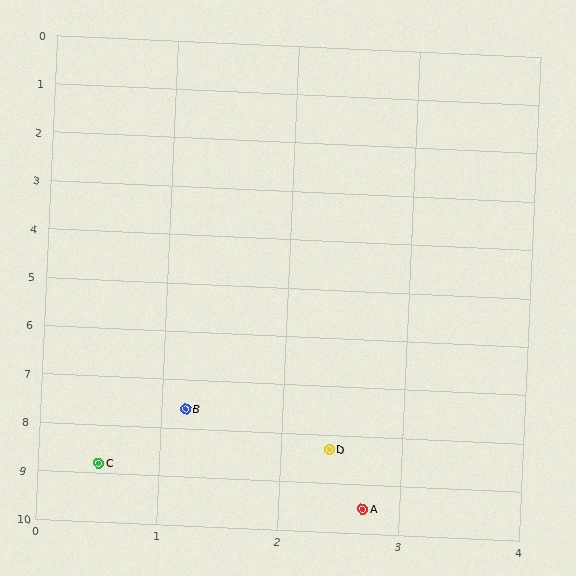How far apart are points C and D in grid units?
Points C and D are about 2.0 grid units apart.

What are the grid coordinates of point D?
Point D is at approximately (2.4, 8.3).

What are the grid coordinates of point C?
Point C is at approximately (0.5, 8.8).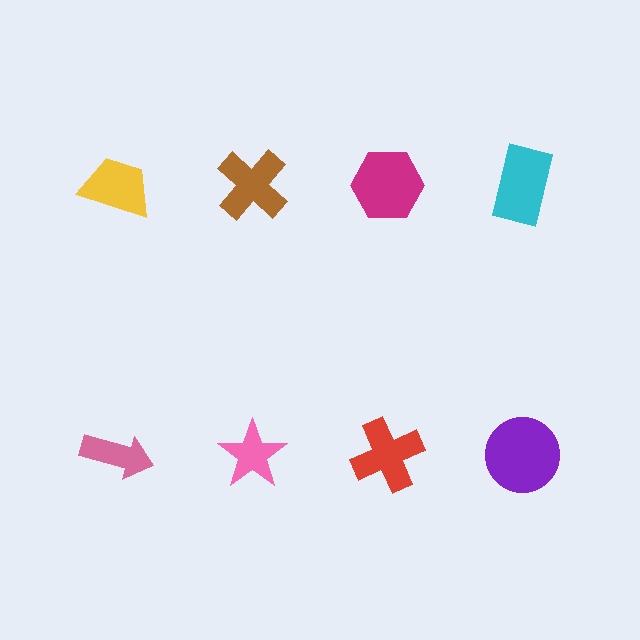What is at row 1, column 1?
A yellow trapezoid.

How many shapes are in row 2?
4 shapes.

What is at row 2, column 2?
A pink star.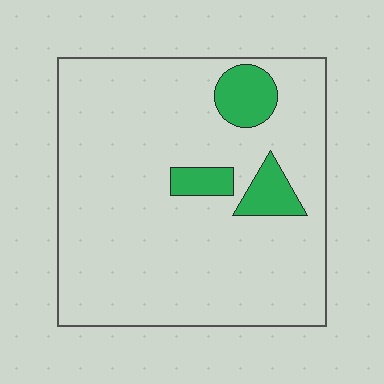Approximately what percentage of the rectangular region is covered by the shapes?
Approximately 10%.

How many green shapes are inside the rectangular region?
3.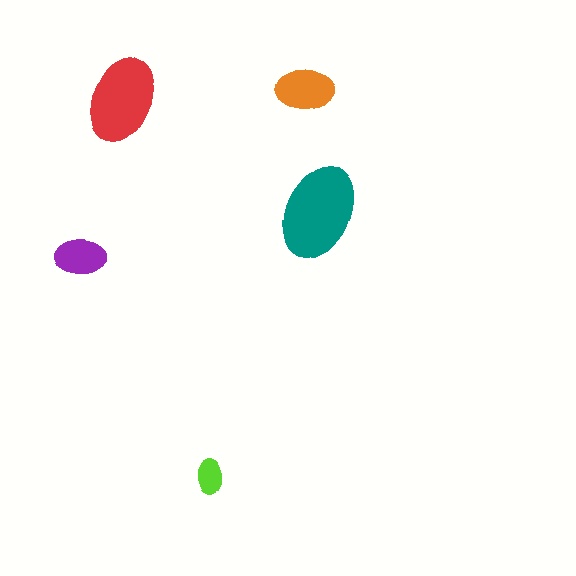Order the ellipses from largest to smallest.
the teal one, the red one, the orange one, the purple one, the lime one.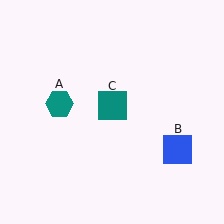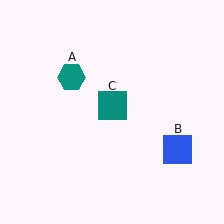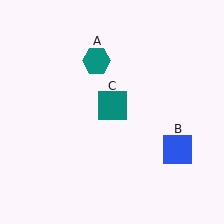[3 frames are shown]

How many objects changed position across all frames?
1 object changed position: teal hexagon (object A).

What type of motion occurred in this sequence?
The teal hexagon (object A) rotated clockwise around the center of the scene.